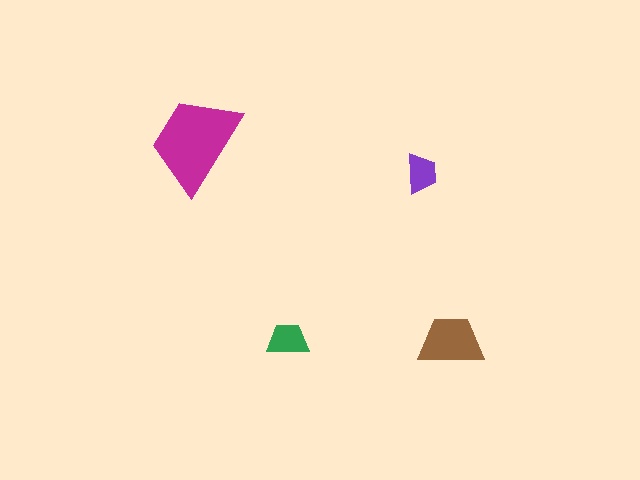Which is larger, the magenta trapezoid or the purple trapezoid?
The magenta one.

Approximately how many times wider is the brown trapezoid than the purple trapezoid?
About 1.5 times wider.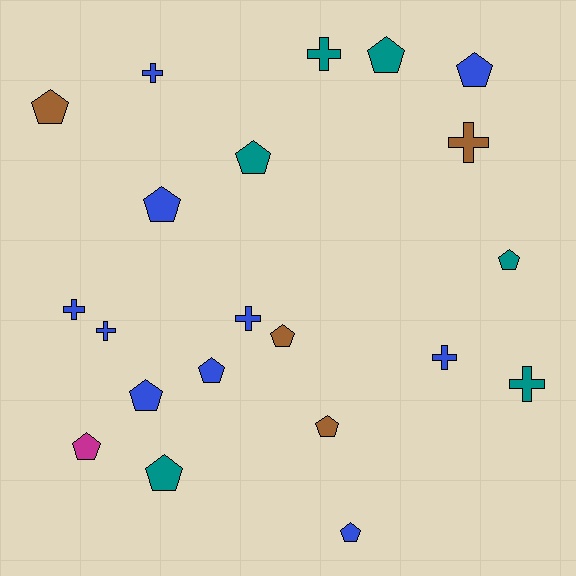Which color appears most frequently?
Blue, with 10 objects.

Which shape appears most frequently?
Pentagon, with 13 objects.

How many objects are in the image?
There are 21 objects.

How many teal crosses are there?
There are 2 teal crosses.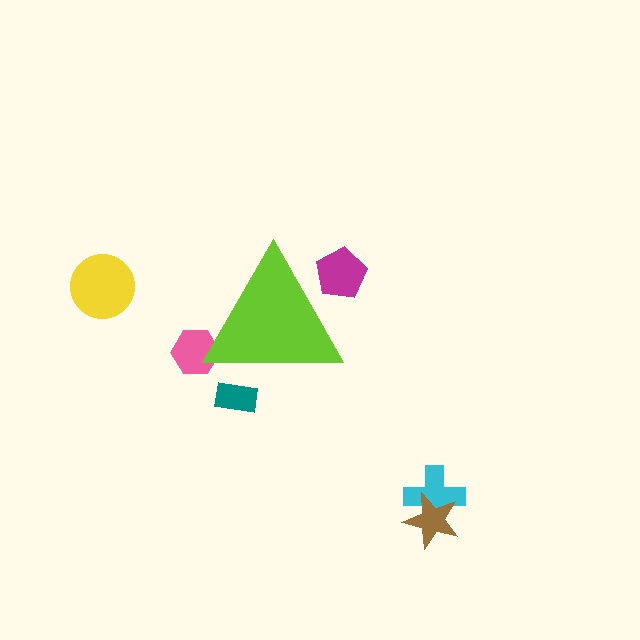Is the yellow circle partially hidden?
No, the yellow circle is fully visible.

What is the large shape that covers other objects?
A lime triangle.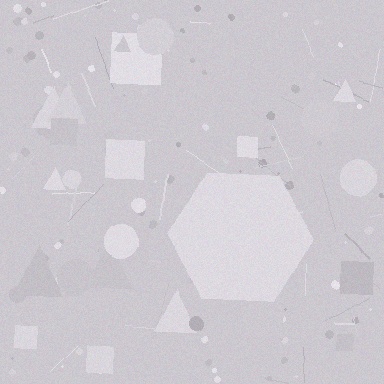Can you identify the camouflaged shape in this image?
The camouflaged shape is a hexagon.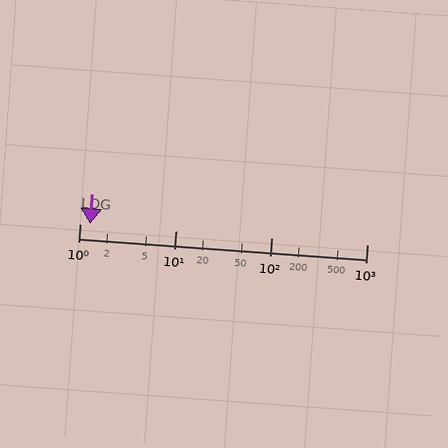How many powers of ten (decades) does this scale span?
The scale spans 3 decades, from 1 to 1000.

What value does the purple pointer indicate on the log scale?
The pointer indicates approximately 1.3.